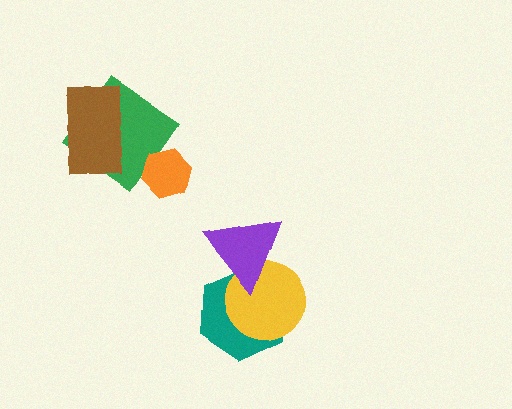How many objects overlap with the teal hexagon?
2 objects overlap with the teal hexagon.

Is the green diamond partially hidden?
Yes, it is partially covered by another shape.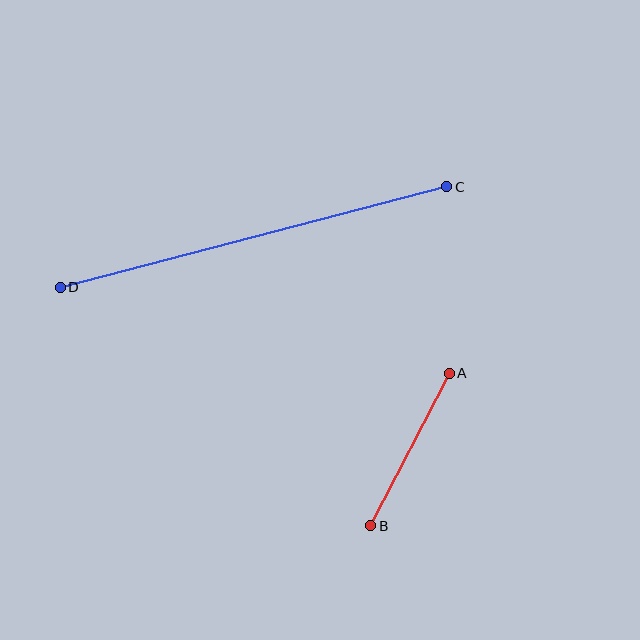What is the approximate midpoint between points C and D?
The midpoint is at approximately (253, 237) pixels.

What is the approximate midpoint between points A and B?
The midpoint is at approximately (410, 450) pixels.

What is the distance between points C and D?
The distance is approximately 399 pixels.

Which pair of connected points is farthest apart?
Points C and D are farthest apart.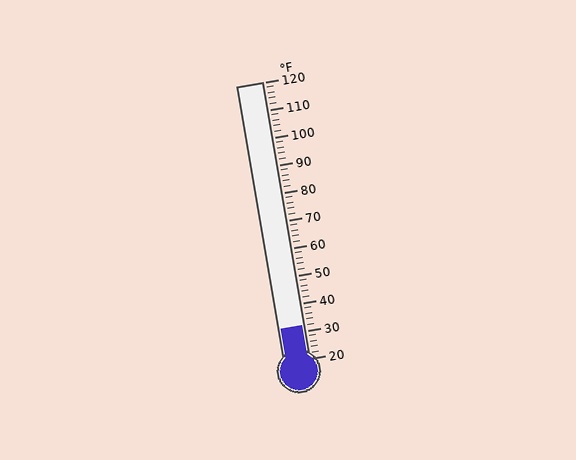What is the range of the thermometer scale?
The thermometer scale ranges from 20°F to 120°F.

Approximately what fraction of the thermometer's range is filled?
The thermometer is filled to approximately 10% of its range.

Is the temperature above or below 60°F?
The temperature is below 60°F.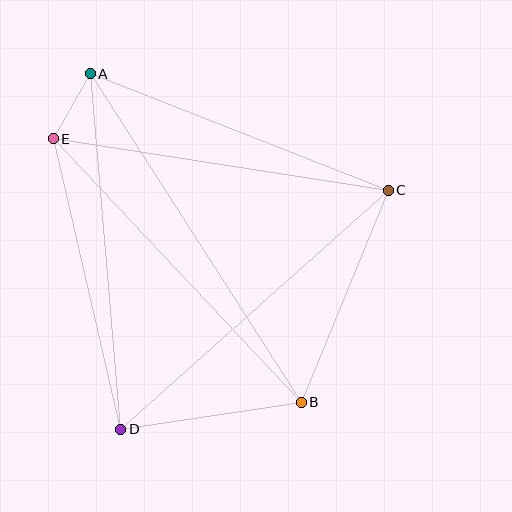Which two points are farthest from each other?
Points A and B are farthest from each other.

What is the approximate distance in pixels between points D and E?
The distance between D and E is approximately 298 pixels.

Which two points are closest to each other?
Points A and E are closest to each other.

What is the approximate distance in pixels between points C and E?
The distance between C and E is approximately 339 pixels.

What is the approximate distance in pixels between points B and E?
The distance between B and E is approximately 362 pixels.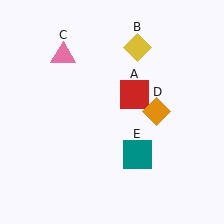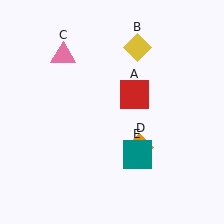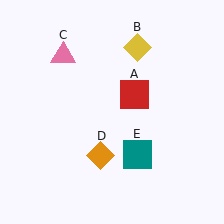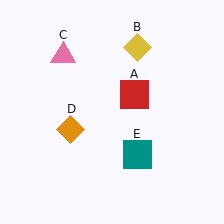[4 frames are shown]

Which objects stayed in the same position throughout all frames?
Red square (object A) and yellow diamond (object B) and pink triangle (object C) and teal square (object E) remained stationary.